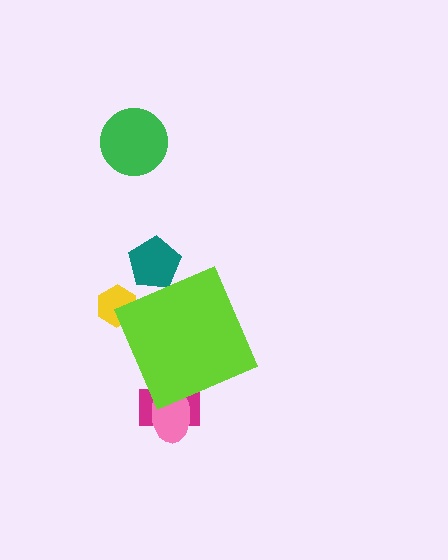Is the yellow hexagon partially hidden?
Yes, the yellow hexagon is partially hidden behind the lime diamond.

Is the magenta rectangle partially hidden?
Yes, the magenta rectangle is partially hidden behind the lime diamond.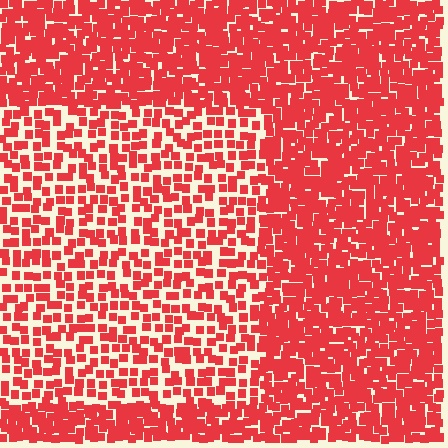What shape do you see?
I see a rectangle.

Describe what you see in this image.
The image contains small red elements arranged at two different densities. A rectangle-shaped region is visible where the elements are less densely packed than the surrounding area.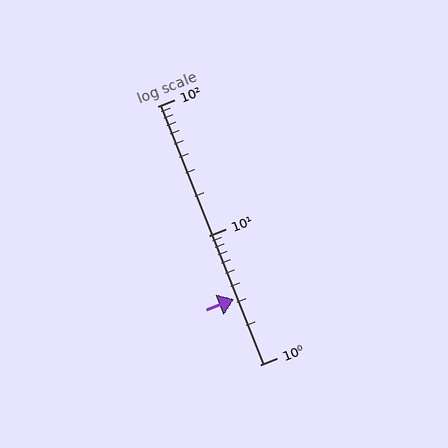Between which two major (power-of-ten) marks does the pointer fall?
The pointer is between 1 and 10.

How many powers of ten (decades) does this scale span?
The scale spans 2 decades, from 1 to 100.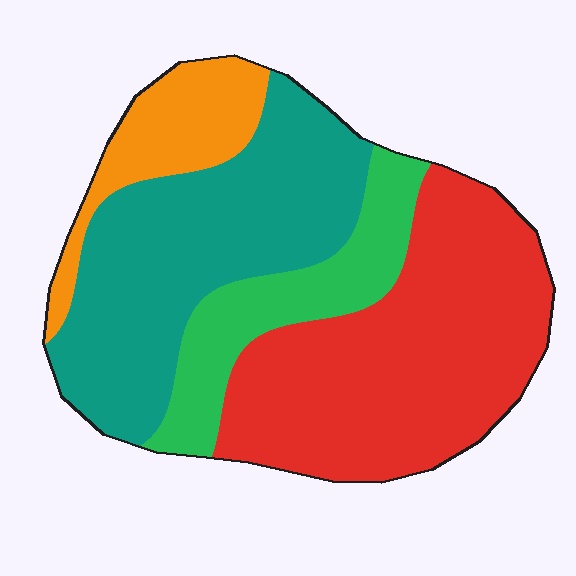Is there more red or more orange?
Red.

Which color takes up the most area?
Red, at roughly 40%.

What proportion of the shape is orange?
Orange covers about 10% of the shape.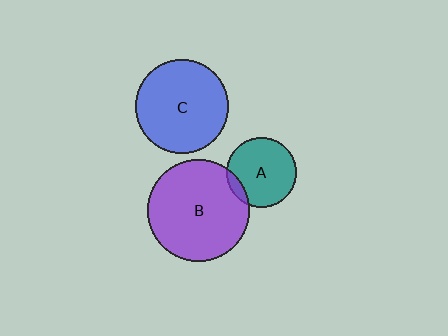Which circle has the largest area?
Circle B (purple).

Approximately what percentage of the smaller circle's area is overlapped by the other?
Approximately 10%.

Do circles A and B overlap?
Yes.